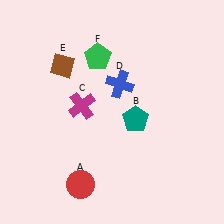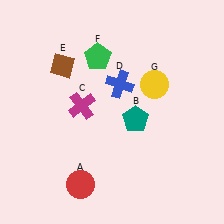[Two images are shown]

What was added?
A yellow circle (G) was added in Image 2.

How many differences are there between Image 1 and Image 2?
There is 1 difference between the two images.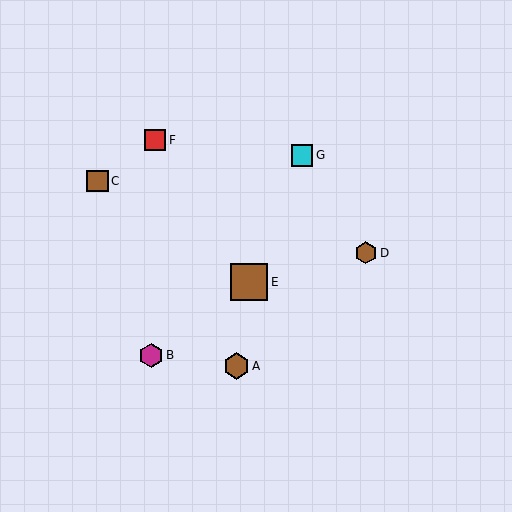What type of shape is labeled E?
Shape E is a brown square.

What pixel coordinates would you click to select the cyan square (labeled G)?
Click at (302, 155) to select the cyan square G.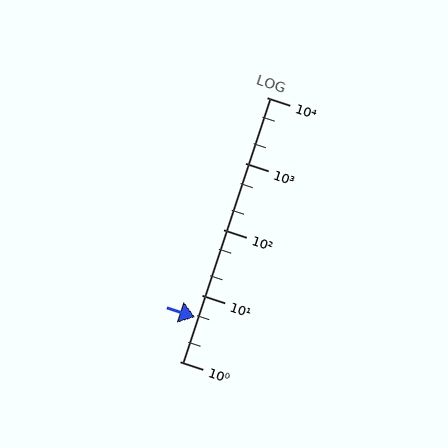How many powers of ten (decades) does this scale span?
The scale spans 4 decades, from 1 to 10000.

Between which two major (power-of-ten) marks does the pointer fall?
The pointer is between 1 and 10.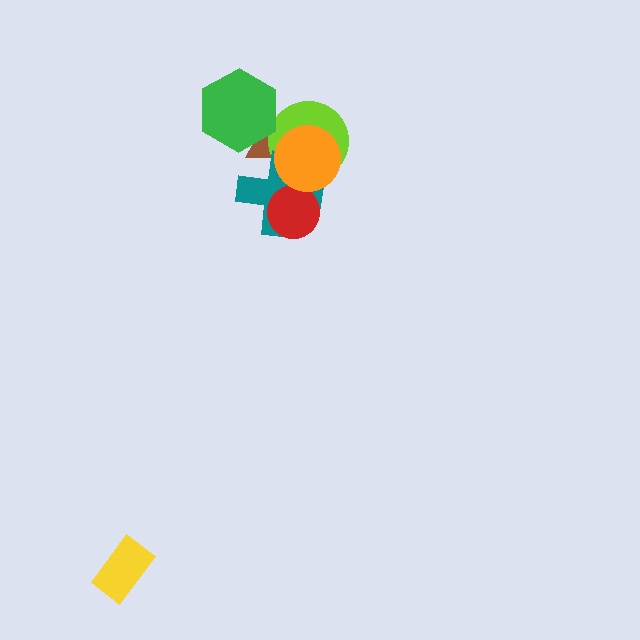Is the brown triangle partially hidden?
Yes, it is partially covered by another shape.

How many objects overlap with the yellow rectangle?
0 objects overlap with the yellow rectangle.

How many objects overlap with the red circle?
1 object overlaps with the red circle.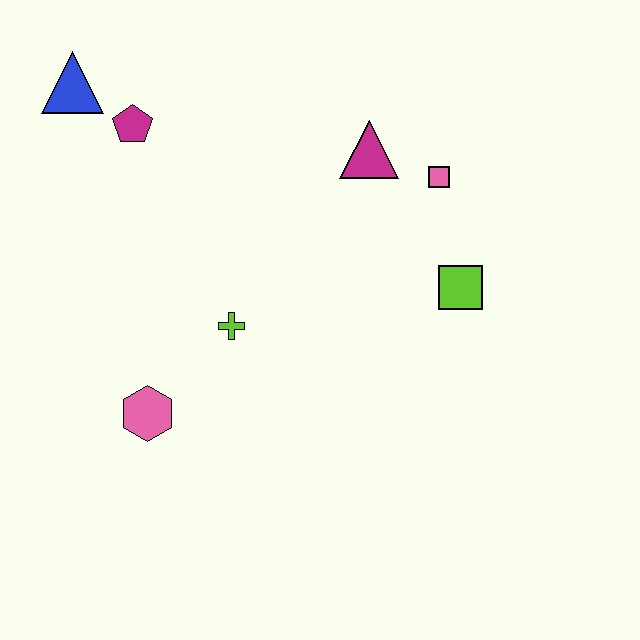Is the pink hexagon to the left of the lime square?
Yes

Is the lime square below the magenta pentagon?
Yes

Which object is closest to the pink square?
The magenta triangle is closest to the pink square.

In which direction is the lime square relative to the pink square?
The lime square is below the pink square.